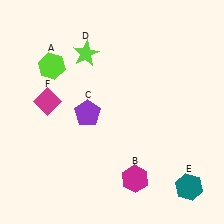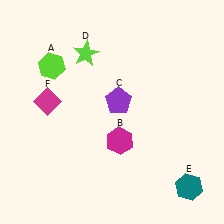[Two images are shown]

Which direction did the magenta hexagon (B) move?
The magenta hexagon (B) moved up.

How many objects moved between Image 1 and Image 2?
2 objects moved between the two images.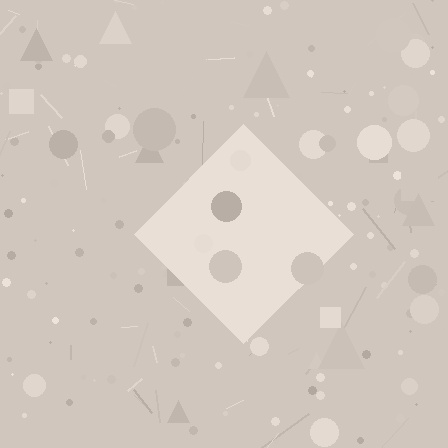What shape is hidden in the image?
A diamond is hidden in the image.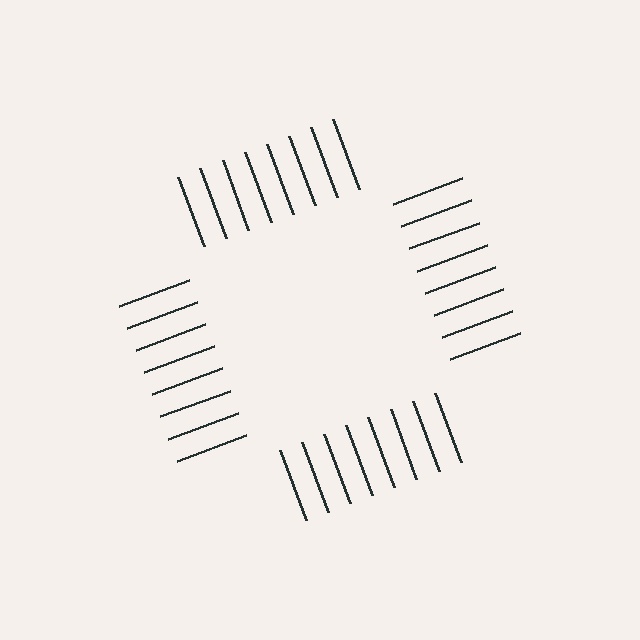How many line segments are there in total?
32 — 8 along each of the 4 edges.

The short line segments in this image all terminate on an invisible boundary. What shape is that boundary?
An illusory square — the line segments terminate on its edges but no continuous stroke is drawn.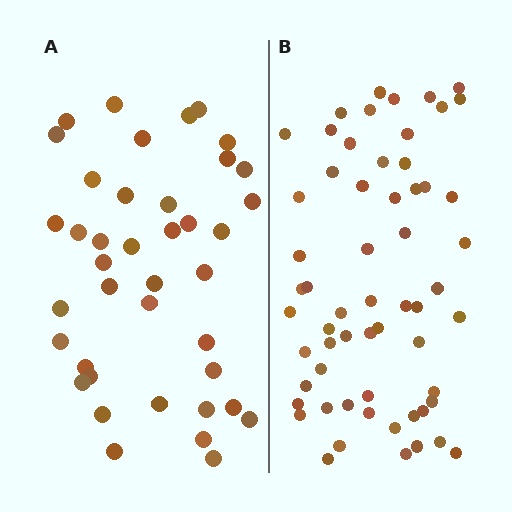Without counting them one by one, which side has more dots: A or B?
Region B (the right region) has more dots.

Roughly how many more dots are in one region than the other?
Region B has approximately 20 more dots than region A.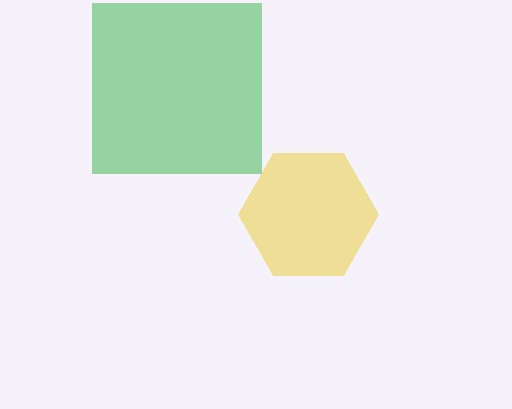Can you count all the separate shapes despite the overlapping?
Yes, there are 2 separate shapes.